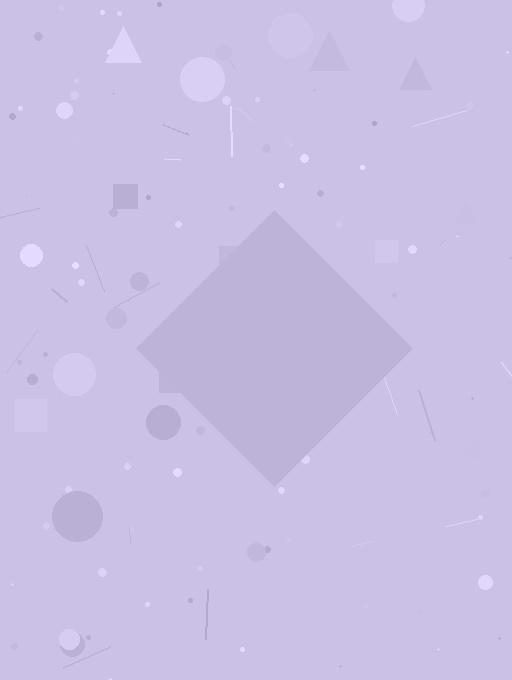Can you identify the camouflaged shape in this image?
The camouflaged shape is a diamond.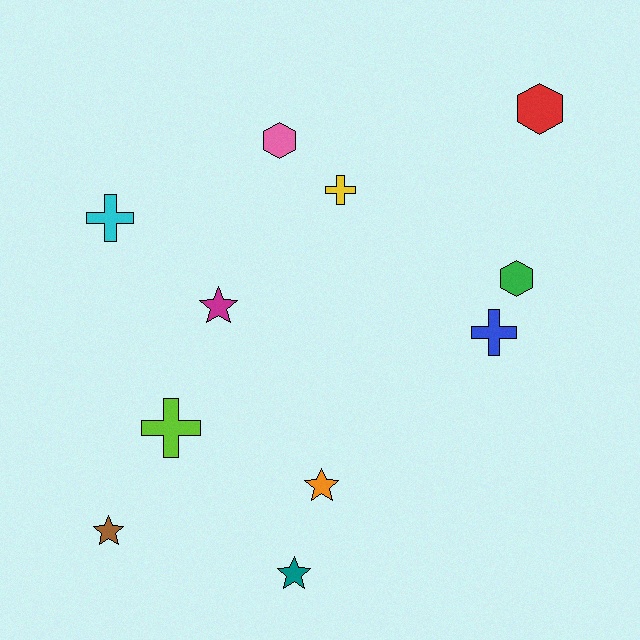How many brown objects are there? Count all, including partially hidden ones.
There is 1 brown object.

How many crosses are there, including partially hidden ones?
There are 4 crosses.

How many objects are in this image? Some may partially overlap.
There are 11 objects.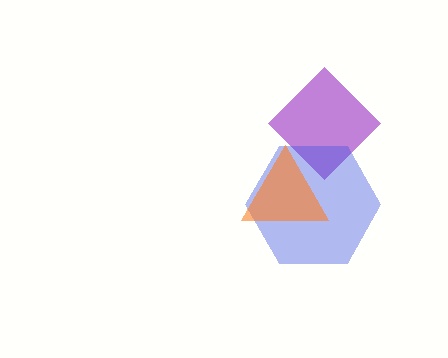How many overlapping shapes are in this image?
There are 3 overlapping shapes in the image.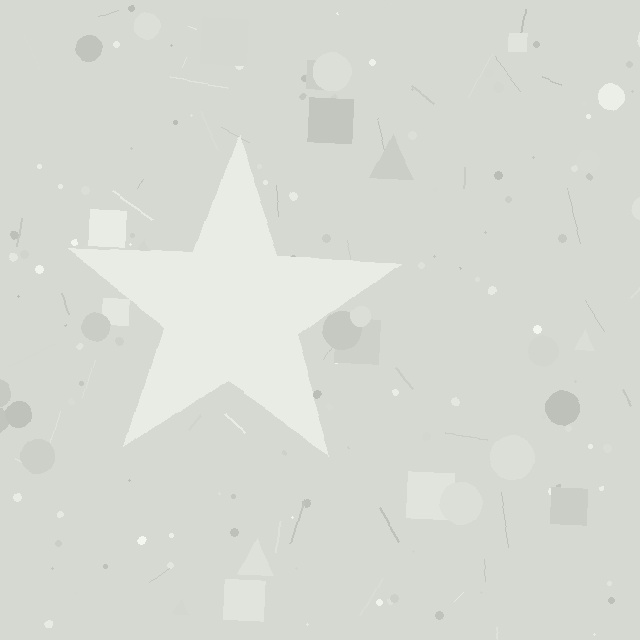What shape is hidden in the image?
A star is hidden in the image.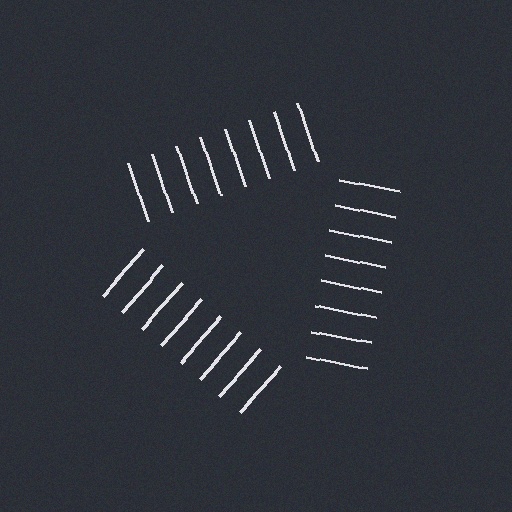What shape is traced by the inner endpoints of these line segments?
An illusory triangle — the line segments terminate on its edges but no continuous stroke is drawn.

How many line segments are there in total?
24 — 8 along each of the 3 edges.